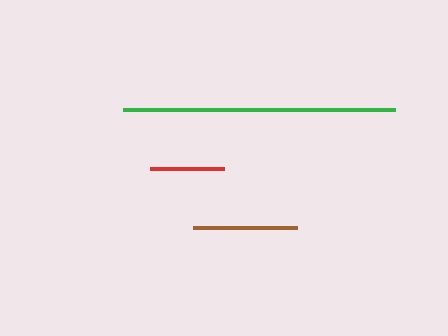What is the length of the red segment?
The red segment is approximately 74 pixels long.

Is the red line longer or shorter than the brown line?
The brown line is longer than the red line.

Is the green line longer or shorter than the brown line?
The green line is longer than the brown line.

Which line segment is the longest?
The green line is the longest at approximately 272 pixels.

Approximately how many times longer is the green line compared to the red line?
The green line is approximately 3.7 times the length of the red line.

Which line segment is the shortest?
The red line is the shortest at approximately 74 pixels.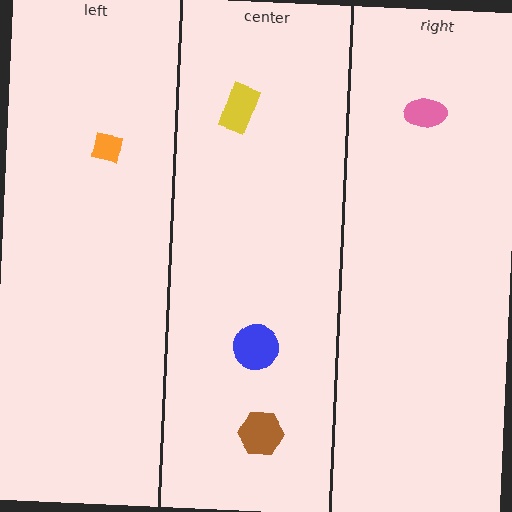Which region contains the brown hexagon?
The center region.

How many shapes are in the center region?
3.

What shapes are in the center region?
The blue circle, the brown hexagon, the yellow rectangle.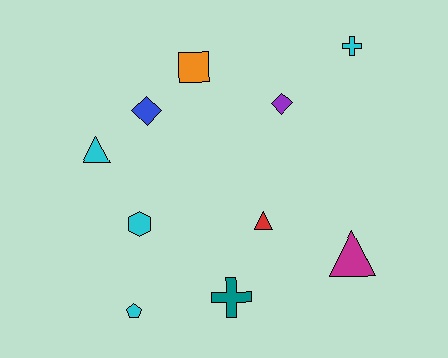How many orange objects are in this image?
There is 1 orange object.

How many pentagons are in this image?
There is 1 pentagon.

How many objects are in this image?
There are 10 objects.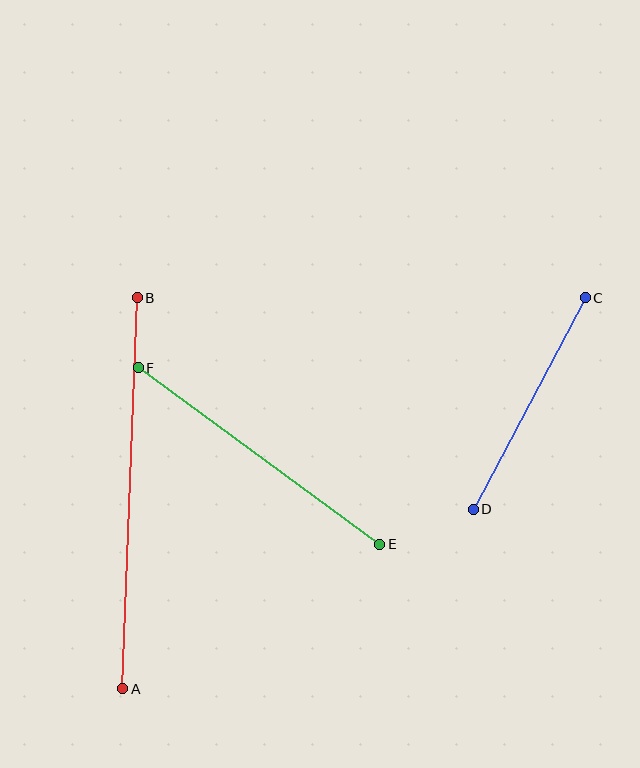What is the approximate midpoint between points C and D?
The midpoint is at approximately (529, 403) pixels.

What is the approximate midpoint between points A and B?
The midpoint is at approximately (130, 493) pixels.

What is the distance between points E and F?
The distance is approximately 299 pixels.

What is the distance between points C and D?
The distance is approximately 240 pixels.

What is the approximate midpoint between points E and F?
The midpoint is at approximately (259, 456) pixels.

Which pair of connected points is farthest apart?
Points A and B are farthest apart.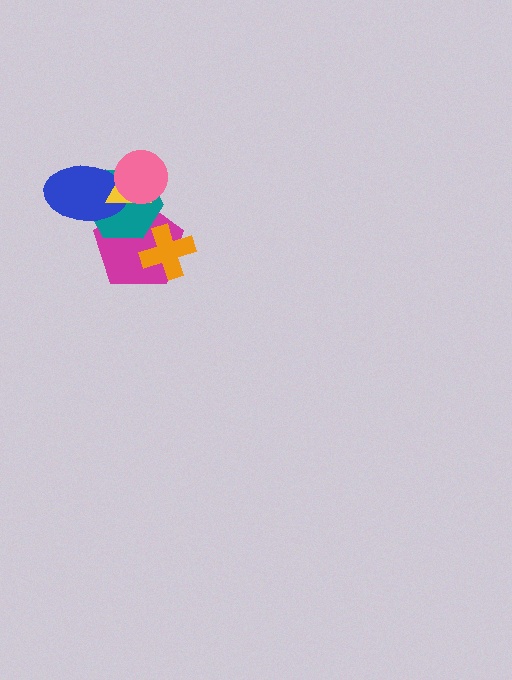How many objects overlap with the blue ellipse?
4 objects overlap with the blue ellipse.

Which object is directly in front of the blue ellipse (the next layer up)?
The yellow triangle is directly in front of the blue ellipse.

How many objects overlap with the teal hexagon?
4 objects overlap with the teal hexagon.